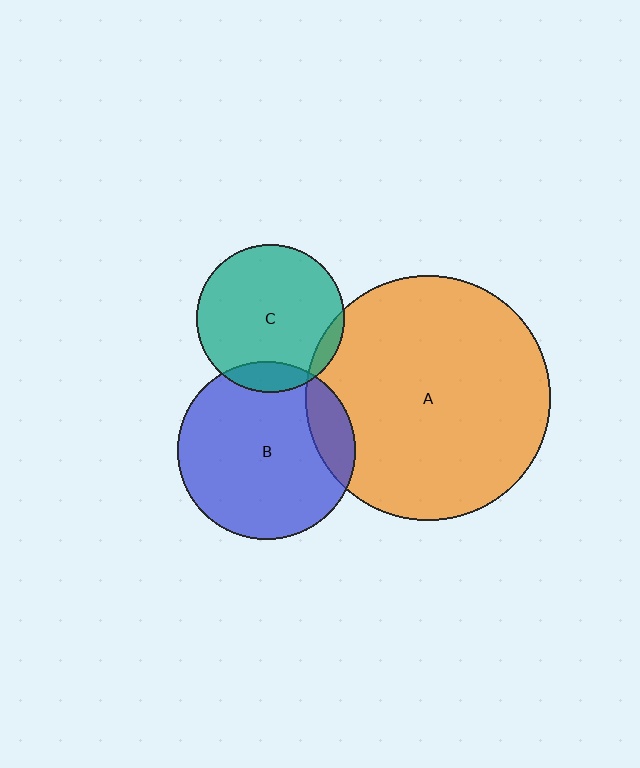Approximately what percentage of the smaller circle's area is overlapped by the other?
Approximately 10%.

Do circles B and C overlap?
Yes.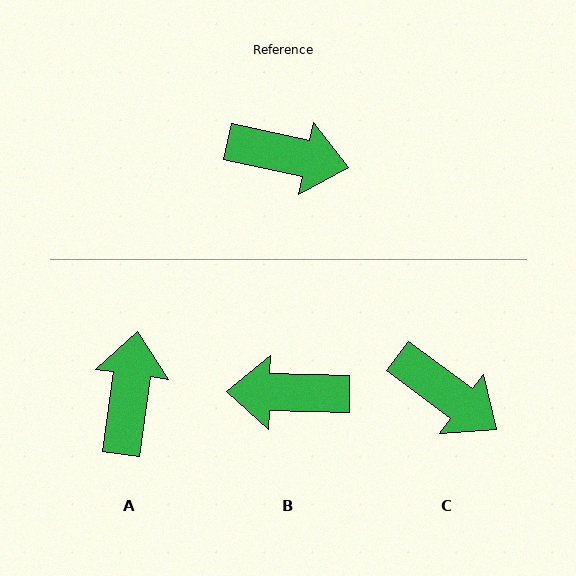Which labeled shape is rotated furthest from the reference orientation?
B, about 168 degrees away.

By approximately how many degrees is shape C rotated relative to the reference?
Approximately 24 degrees clockwise.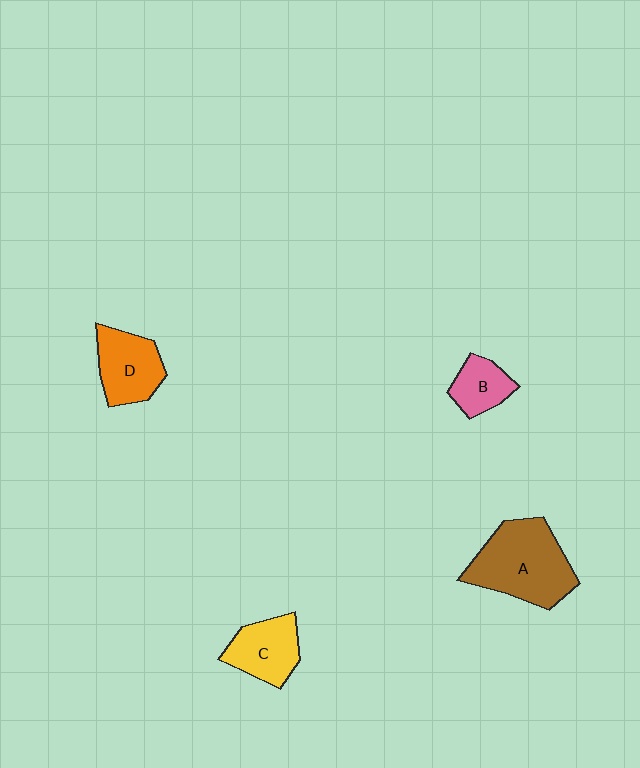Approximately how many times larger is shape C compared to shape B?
Approximately 1.4 times.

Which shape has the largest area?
Shape A (brown).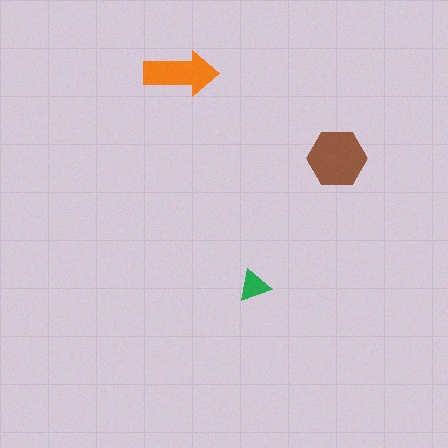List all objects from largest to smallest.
The brown hexagon, the orange arrow, the green triangle.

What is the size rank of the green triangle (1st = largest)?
3rd.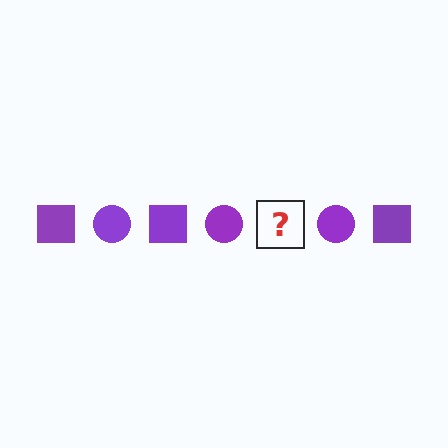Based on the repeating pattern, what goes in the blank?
The blank should be a purple square.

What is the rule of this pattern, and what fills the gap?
The rule is that the pattern cycles through square, circle shapes in purple. The gap should be filled with a purple square.